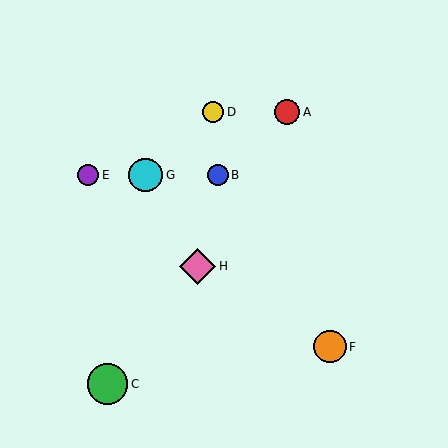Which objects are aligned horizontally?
Objects B, E, G are aligned horizontally.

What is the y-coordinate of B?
Object B is at y≈175.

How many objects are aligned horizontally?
3 objects (B, E, G) are aligned horizontally.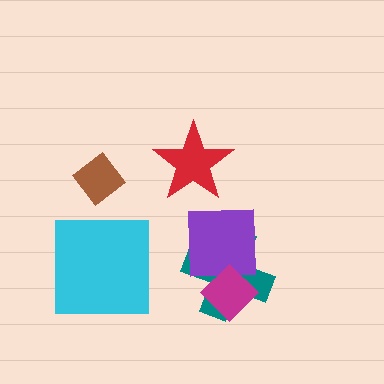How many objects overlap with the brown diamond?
0 objects overlap with the brown diamond.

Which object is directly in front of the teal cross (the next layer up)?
The purple square is directly in front of the teal cross.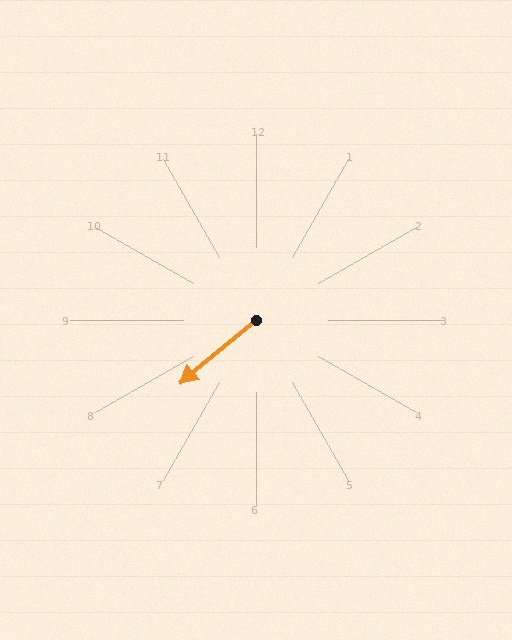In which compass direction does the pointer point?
Southwest.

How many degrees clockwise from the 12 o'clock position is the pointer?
Approximately 230 degrees.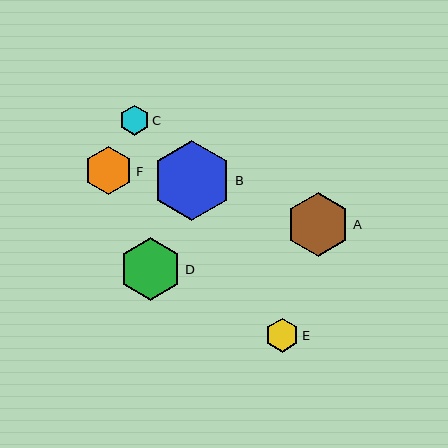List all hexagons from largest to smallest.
From largest to smallest: B, A, D, F, E, C.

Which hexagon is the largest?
Hexagon B is the largest with a size of approximately 80 pixels.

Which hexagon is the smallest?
Hexagon C is the smallest with a size of approximately 30 pixels.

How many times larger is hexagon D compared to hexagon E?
Hexagon D is approximately 1.9 times the size of hexagon E.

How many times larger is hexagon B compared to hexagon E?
Hexagon B is approximately 2.4 times the size of hexagon E.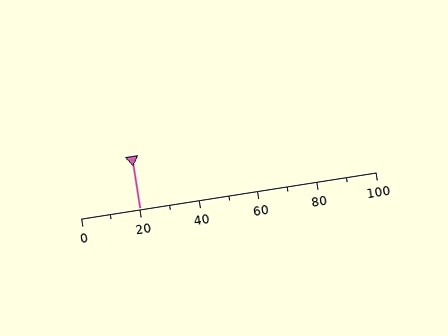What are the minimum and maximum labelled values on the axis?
The axis runs from 0 to 100.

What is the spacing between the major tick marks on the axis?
The major ticks are spaced 20 apart.